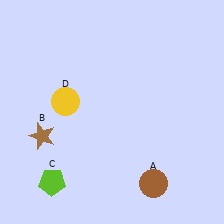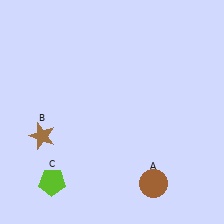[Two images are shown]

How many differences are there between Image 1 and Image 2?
There is 1 difference between the two images.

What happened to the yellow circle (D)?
The yellow circle (D) was removed in Image 2. It was in the top-left area of Image 1.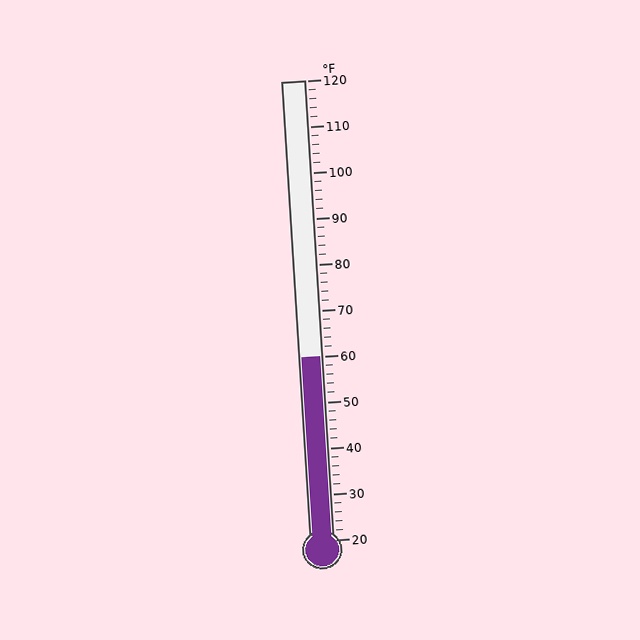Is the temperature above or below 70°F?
The temperature is below 70°F.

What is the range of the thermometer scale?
The thermometer scale ranges from 20°F to 120°F.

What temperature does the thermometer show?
The thermometer shows approximately 60°F.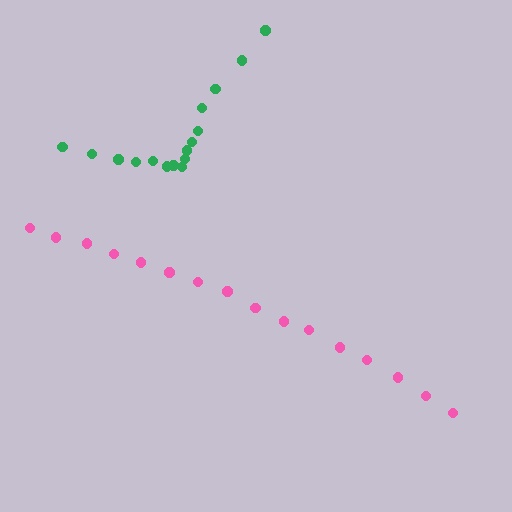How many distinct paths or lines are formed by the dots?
There are 2 distinct paths.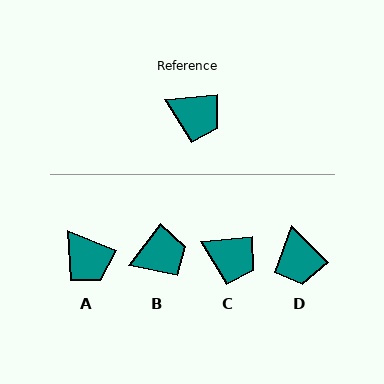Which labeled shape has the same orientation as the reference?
C.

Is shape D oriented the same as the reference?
No, it is off by about 51 degrees.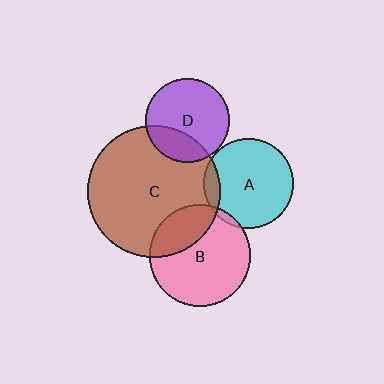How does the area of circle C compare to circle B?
Approximately 1.7 times.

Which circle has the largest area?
Circle C (brown).